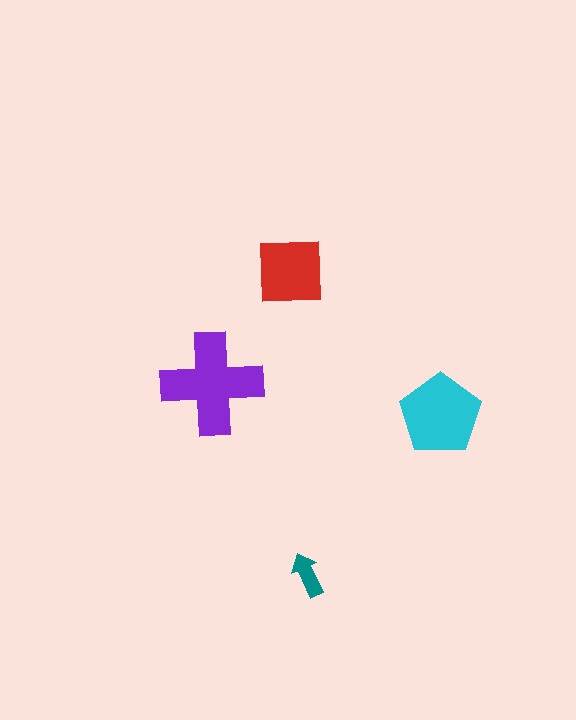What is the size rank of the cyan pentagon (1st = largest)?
2nd.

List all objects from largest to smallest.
The purple cross, the cyan pentagon, the red square, the teal arrow.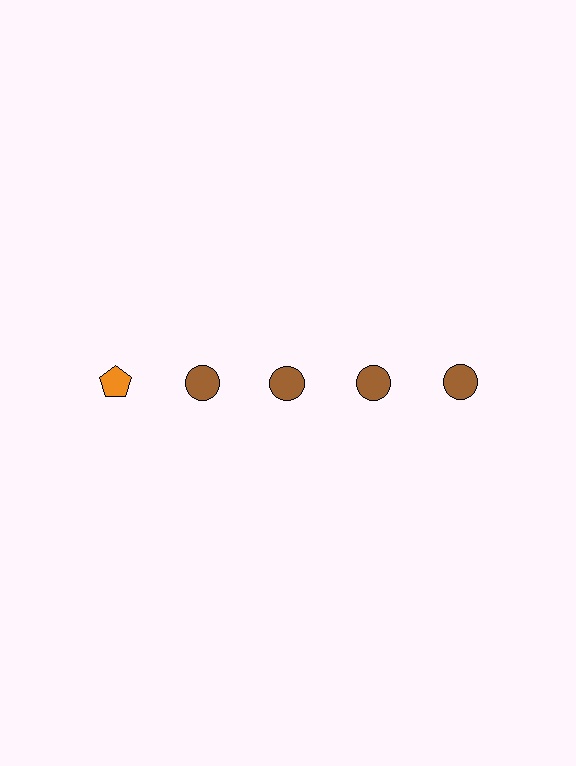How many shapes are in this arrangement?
There are 5 shapes arranged in a grid pattern.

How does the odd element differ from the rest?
It differs in both color (orange instead of brown) and shape (pentagon instead of circle).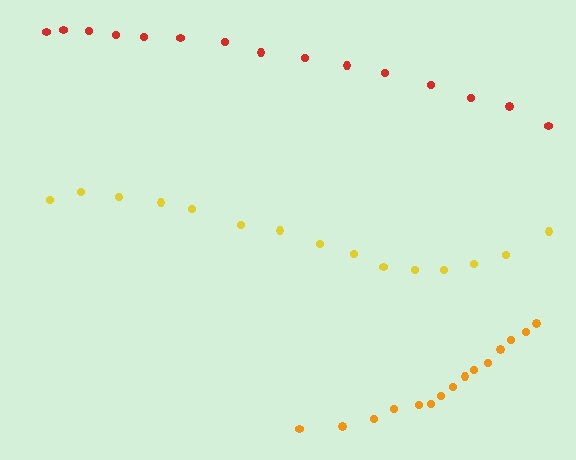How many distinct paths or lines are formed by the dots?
There are 3 distinct paths.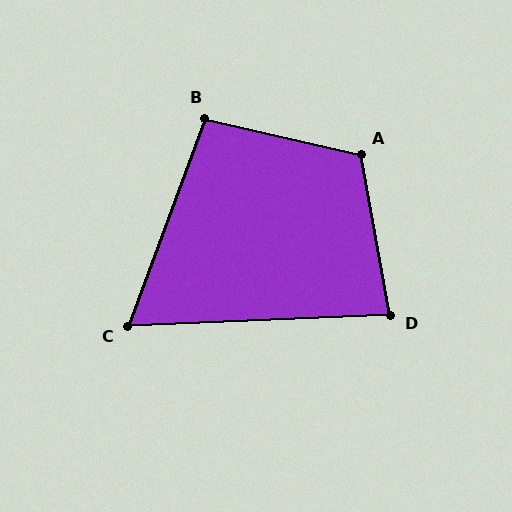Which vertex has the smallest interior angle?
C, at approximately 67 degrees.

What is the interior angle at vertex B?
Approximately 98 degrees (obtuse).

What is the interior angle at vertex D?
Approximately 82 degrees (acute).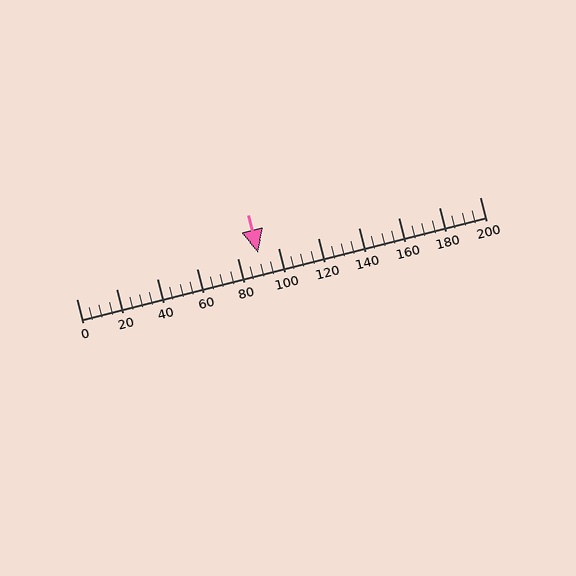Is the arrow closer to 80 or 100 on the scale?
The arrow is closer to 100.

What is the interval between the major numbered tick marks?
The major tick marks are spaced 20 units apart.